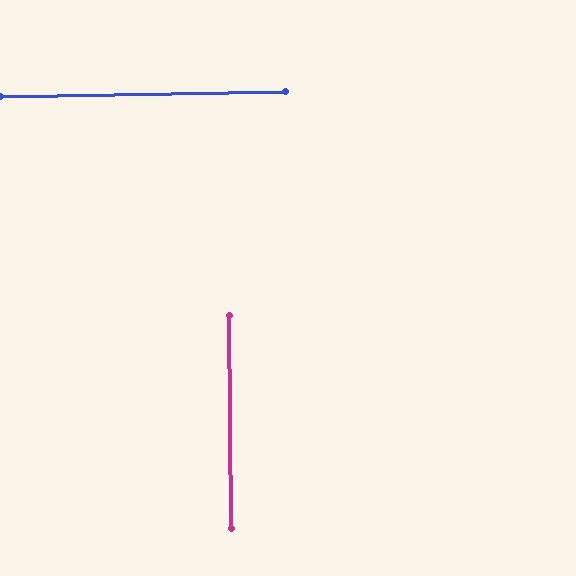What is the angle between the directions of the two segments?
Approximately 90 degrees.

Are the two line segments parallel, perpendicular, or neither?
Perpendicular — they meet at approximately 90°.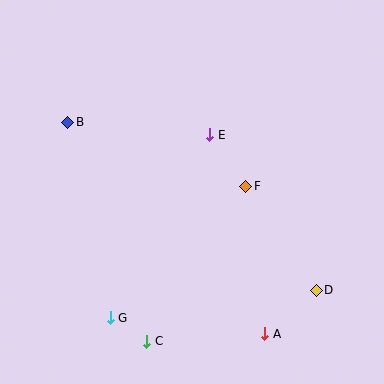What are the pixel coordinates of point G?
Point G is at (110, 318).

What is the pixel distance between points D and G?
The distance between D and G is 208 pixels.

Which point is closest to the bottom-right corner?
Point D is closest to the bottom-right corner.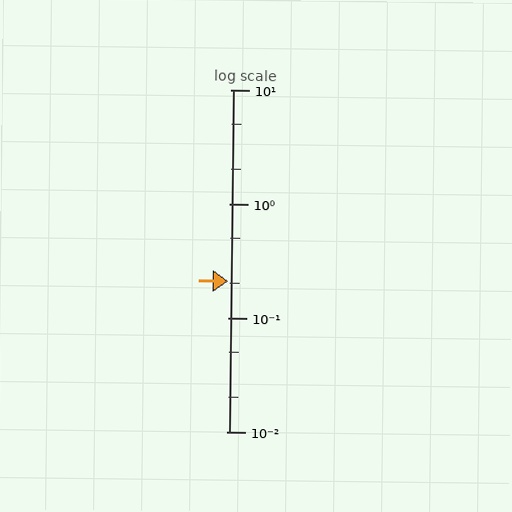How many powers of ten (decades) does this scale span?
The scale spans 3 decades, from 0.01 to 10.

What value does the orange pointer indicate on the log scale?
The pointer indicates approximately 0.21.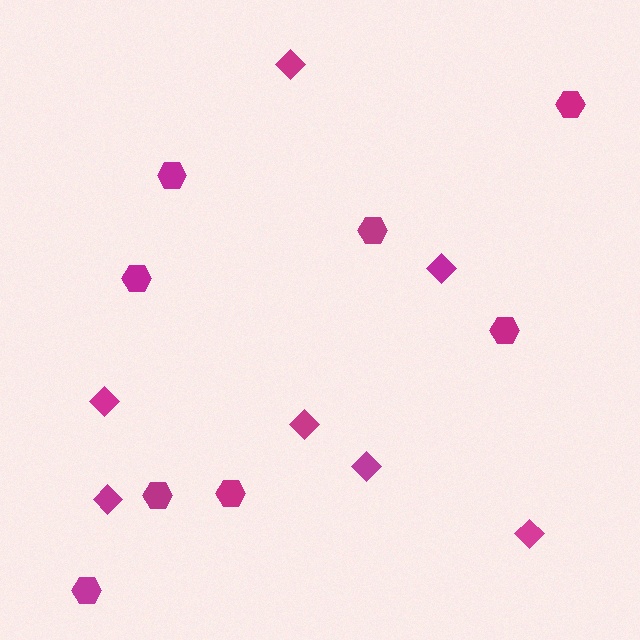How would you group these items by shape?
There are 2 groups: one group of diamonds (7) and one group of hexagons (8).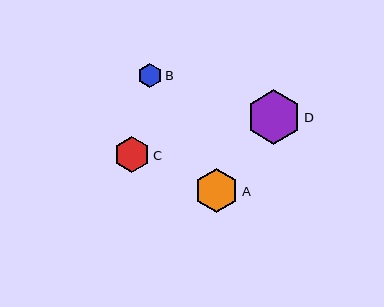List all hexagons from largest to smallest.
From largest to smallest: D, A, C, B.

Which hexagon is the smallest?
Hexagon B is the smallest with a size of approximately 24 pixels.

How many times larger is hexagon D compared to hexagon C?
Hexagon D is approximately 1.5 times the size of hexagon C.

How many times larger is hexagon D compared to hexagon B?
Hexagon D is approximately 2.2 times the size of hexagon B.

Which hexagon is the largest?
Hexagon D is the largest with a size of approximately 54 pixels.